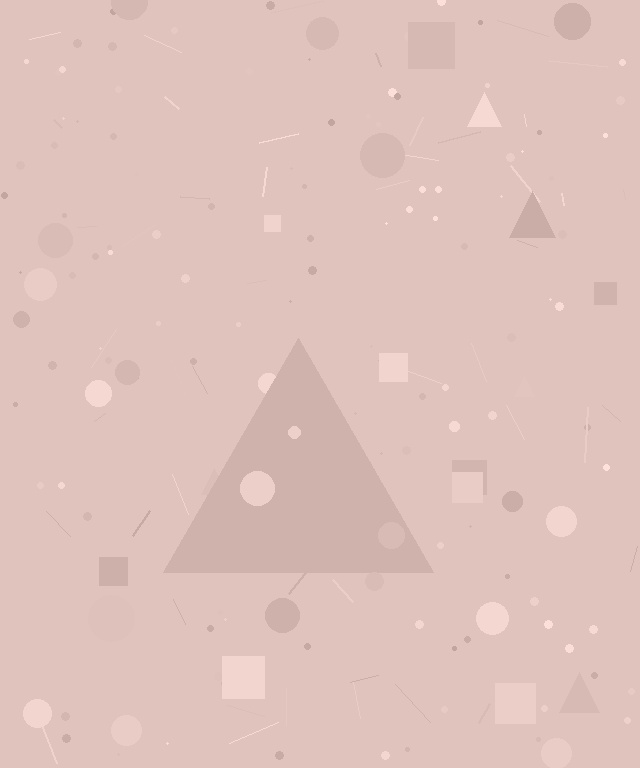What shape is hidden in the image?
A triangle is hidden in the image.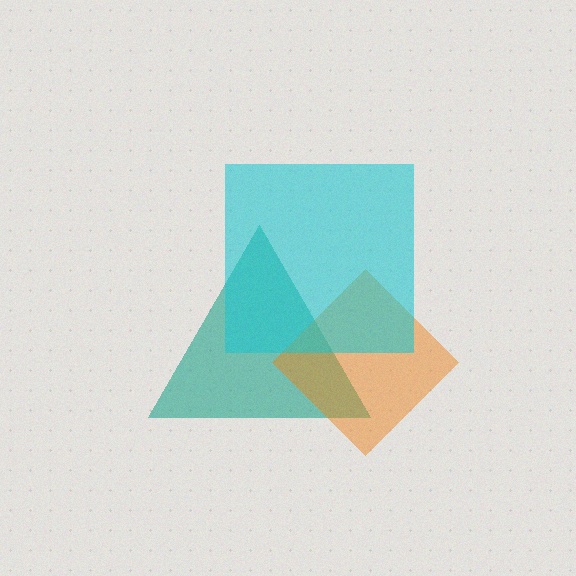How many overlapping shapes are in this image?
There are 3 overlapping shapes in the image.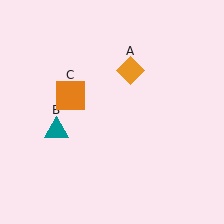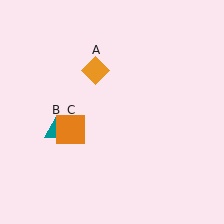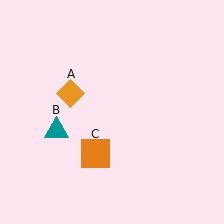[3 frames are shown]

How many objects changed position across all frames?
2 objects changed position: orange diamond (object A), orange square (object C).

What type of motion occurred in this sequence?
The orange diamond (object A), orange square (object C) rotated counterclockwise around the center of the scene.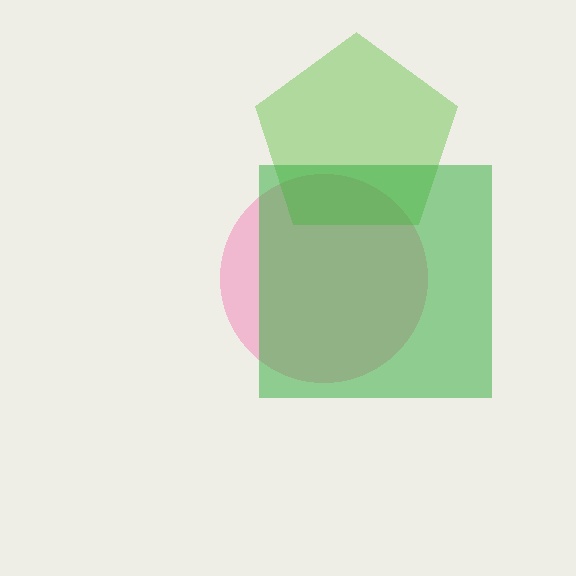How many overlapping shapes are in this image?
There are 3 overlapping shapes in the image.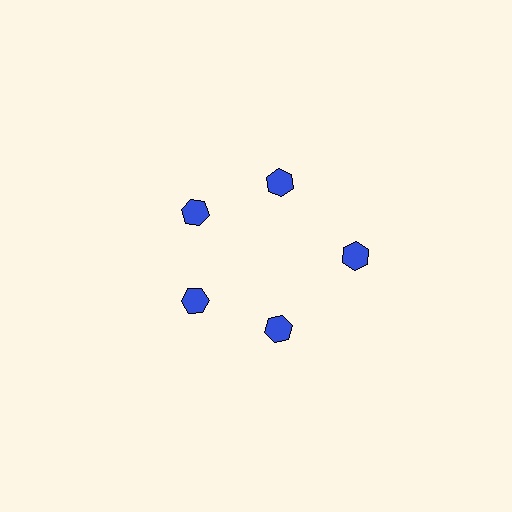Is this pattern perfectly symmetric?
No. The 5 blue hexagons are arranged in a ring, but one element near the 3 o'clock position is pushed outward from the center, breaking the 5-fold rotational symmetry.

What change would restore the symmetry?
The symmetry would be restored by moving it inward, back onto the ring so that all 5 hexagons sit at equal angles and equal distance from the center.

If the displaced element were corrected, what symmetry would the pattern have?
It would have 5-fold rotational symmetry — the pattern would map onto itself every 72 degrees.